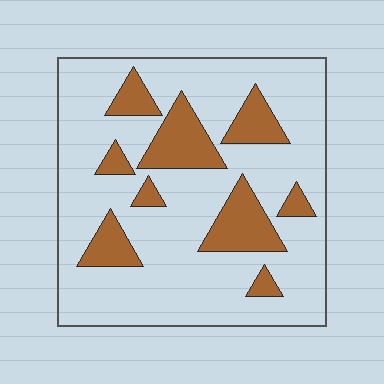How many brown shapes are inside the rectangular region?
9.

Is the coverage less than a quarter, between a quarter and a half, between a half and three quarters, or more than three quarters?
Less than a quarter.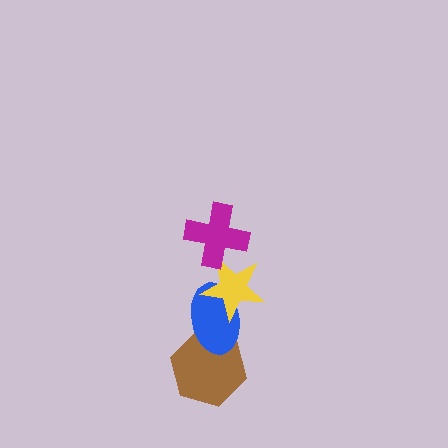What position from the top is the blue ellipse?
The blue ellipse is 3rd from the top.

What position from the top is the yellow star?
The yellow star is 2nd from the top.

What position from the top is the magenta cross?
The magenta cross is 1st from the top.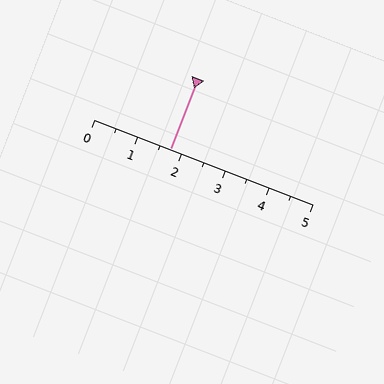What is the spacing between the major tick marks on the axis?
The major ticks are spaced 1 apart.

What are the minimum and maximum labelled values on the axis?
The axis runs from 0 to 5.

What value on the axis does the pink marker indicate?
The marker indicates approximately 1.8.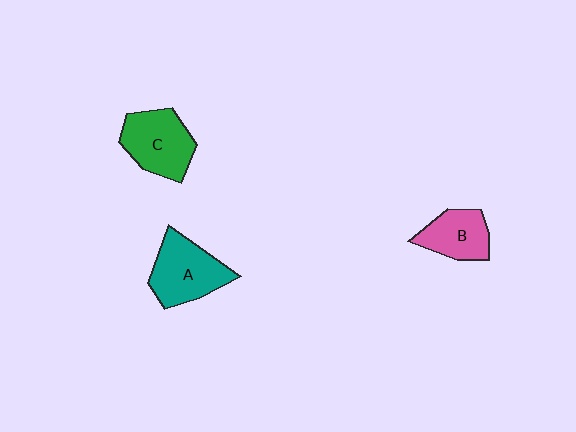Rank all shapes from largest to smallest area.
From largest to smallest: A (teal), C (green), B (pink).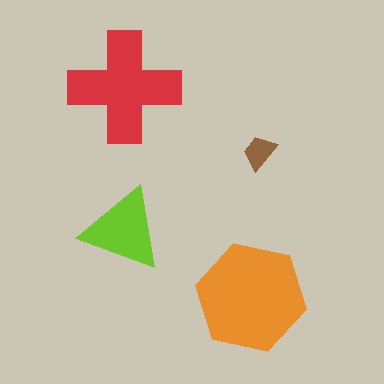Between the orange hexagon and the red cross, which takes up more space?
The orange hexagon.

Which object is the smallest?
The brown trapezoid.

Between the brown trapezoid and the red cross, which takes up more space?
The red cross.